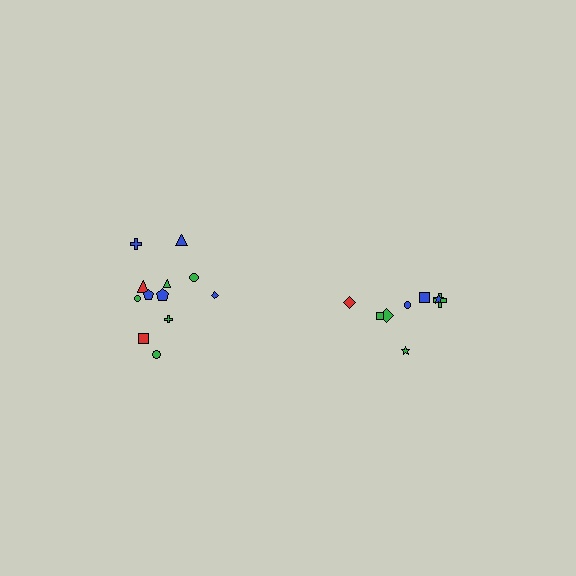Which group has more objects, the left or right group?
The left group.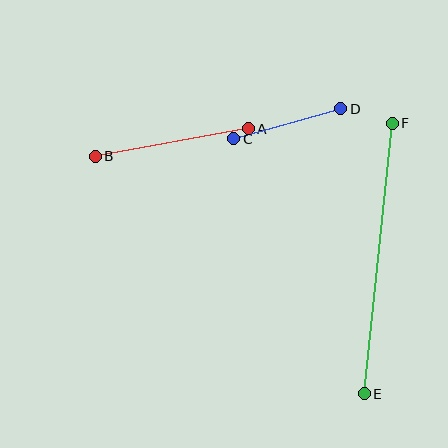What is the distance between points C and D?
The distance is approximately 111 pixels.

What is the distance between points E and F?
The distance is approximately 272 pixels.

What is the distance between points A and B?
The distance is approximately 155 pixels.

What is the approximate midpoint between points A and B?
The midpoint is at approximately (172, 142) pixels.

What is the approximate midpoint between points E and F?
The midpoint is at approximately (378, 258) pixels.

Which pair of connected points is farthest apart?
Points E and F are farthest apart.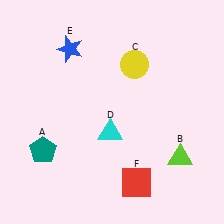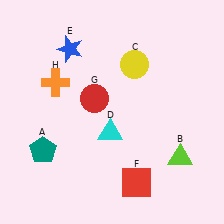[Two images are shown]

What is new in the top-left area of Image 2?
An orange cross (H) was added in the top-left area of Image 2.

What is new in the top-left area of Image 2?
A red circle (G) was added in the top-left area of Image 2.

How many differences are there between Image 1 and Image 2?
There are 2 differences between the two images.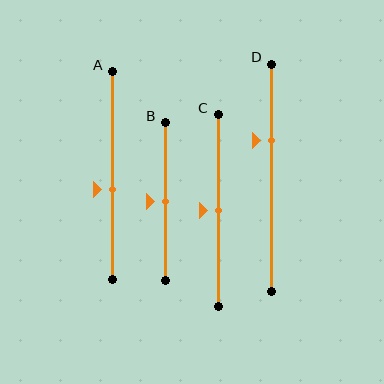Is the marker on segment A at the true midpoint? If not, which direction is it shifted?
No, the marker on segment A is shifted downward by about 7% of the segment length.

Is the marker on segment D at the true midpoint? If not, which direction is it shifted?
No, the marker on segment D is shifted upward by about 17% of the segment length.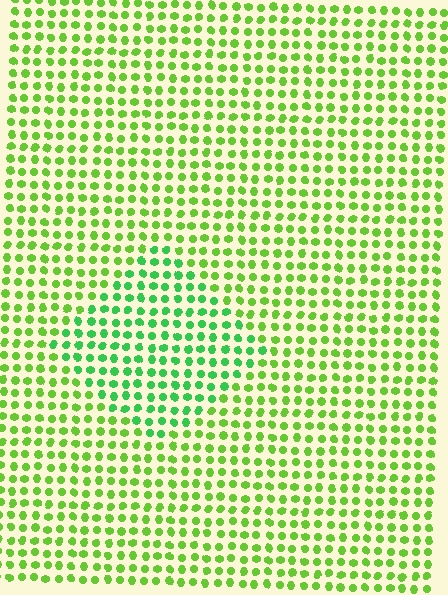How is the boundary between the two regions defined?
The boundary is defined purely by a slight shift in hue (about 31 degrees). Spacing, size, and orientation are identical on both sides.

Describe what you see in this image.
The image is filled with small lime elements in a uniform arrangement. A diamond-shaped region is visible where the elements are tinted to a slightly different hue, forming a subtle color boundary.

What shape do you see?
I see a diamond.